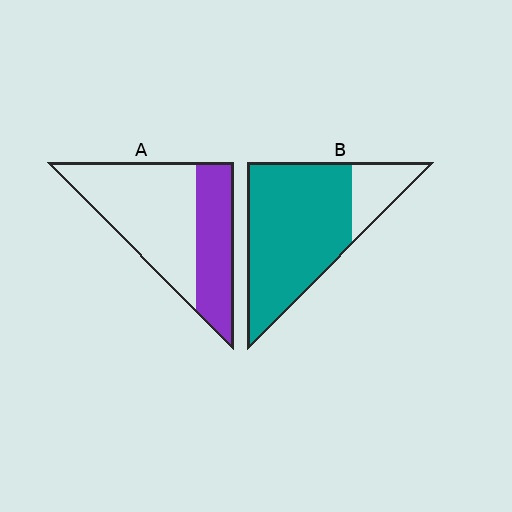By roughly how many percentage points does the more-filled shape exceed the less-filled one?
By roughly 45 percentage points (B over A).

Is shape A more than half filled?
No.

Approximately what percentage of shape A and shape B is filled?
A is approximately 35% and B is approximately 80%.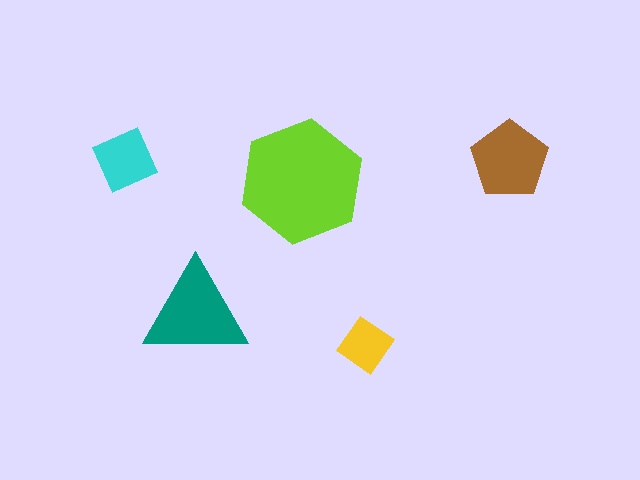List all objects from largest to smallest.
The lime hexagon, the teal triangle, the brown pentagon, the cyan square, the yellow diamond.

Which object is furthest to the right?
The brown pentagon is rightmost.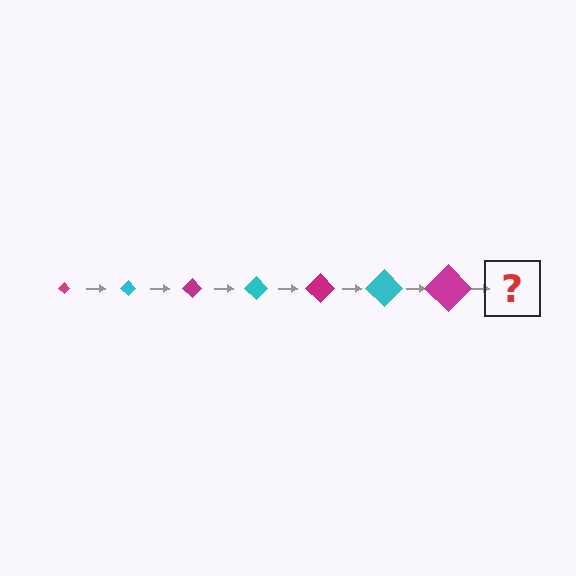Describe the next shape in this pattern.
It should be a cyan diamond, larger than the previous one.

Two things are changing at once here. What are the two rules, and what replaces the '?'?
The two rules are that the diamond grows larger each step and the color cycles through magenta and cyan. The '?' should be a cyan diamond, larger than the previous one.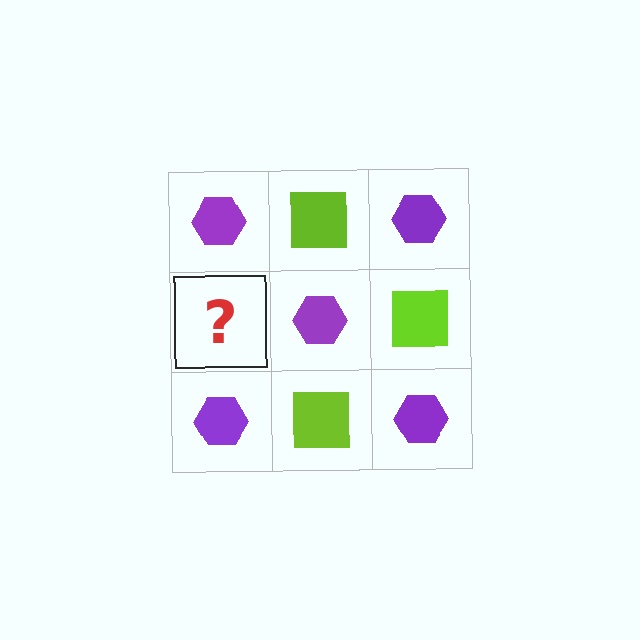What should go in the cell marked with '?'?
The missing cell should contain a lime square.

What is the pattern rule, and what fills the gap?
The rule is that it alternates purple hexagon and lime square in a checkerboard pattern. The gap should be filled with a lime square.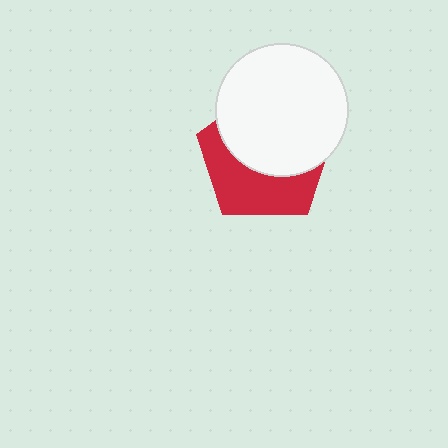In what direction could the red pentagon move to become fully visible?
The red pentagon could move down. That would shift it out from behind the white circle entirely.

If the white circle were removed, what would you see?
You would see the complete red pentagon.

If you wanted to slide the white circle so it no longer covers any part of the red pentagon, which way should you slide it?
Slide it up — that is the most direct way to separate the two shapes.